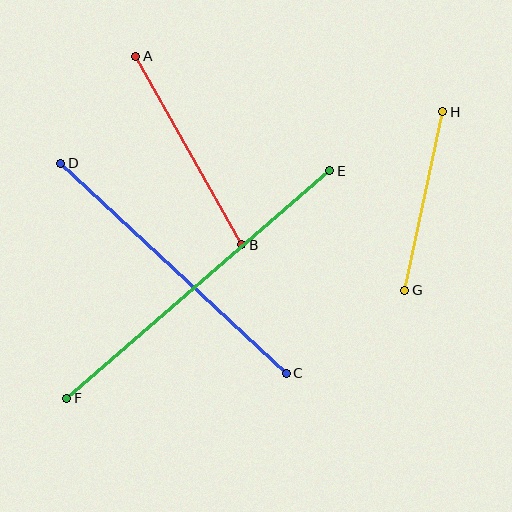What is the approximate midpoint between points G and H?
The midpoint is at approximately (424, 201) pixels.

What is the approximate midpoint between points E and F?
The midpoint is at approximately (198, 285) pixels.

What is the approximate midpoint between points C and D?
The midpoint is at approximately (173, 268) pixels.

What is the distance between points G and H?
The distance is approximately 182 pixels.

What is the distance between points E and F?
The distance is approximately 348 pixels.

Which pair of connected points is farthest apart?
Points E and F are farthest apart.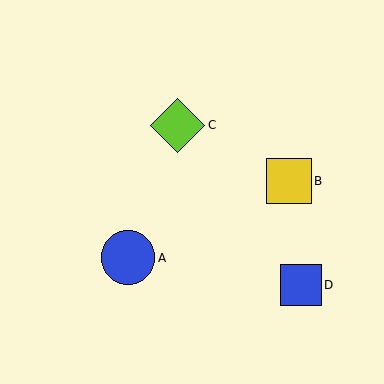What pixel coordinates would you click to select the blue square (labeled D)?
Click at (301, 285) to select the blue square D.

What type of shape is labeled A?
Shape A is a blue circle.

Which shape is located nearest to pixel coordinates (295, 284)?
The blue square (labeled D) at (301, 285) is nearest to that location.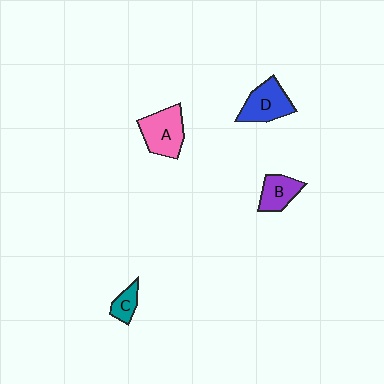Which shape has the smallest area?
Shape C (teal).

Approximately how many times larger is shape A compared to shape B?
Approximately 1.5 times.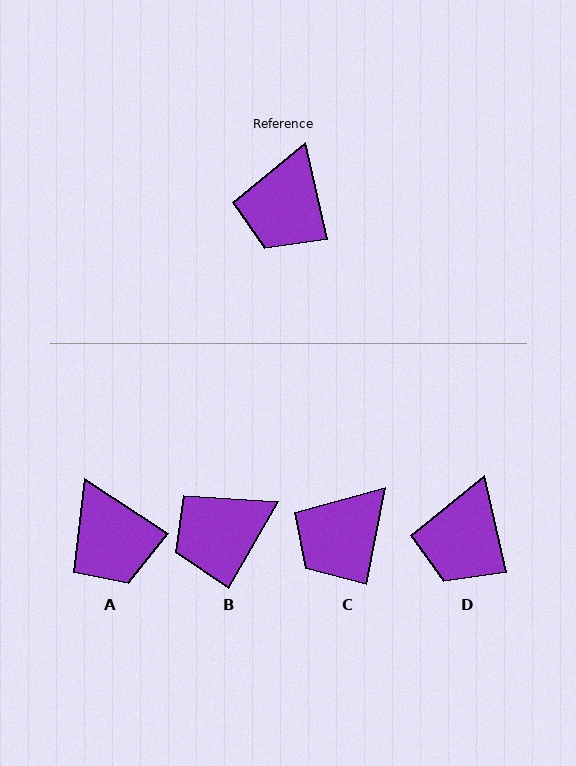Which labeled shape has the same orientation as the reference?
D.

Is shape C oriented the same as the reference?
No, it is off by about 24 degrees.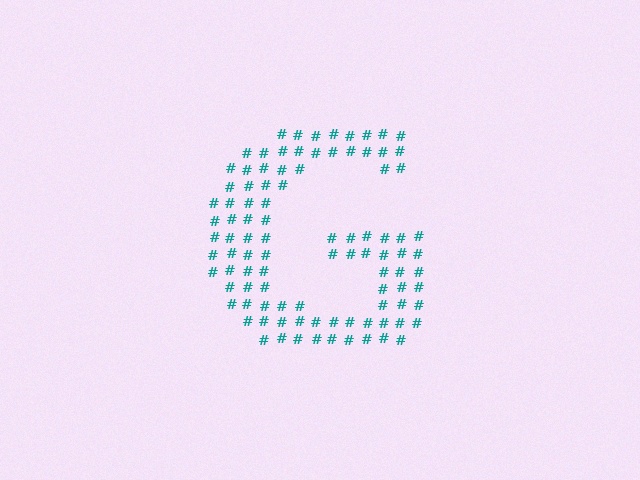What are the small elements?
The small elements are hash symbols.